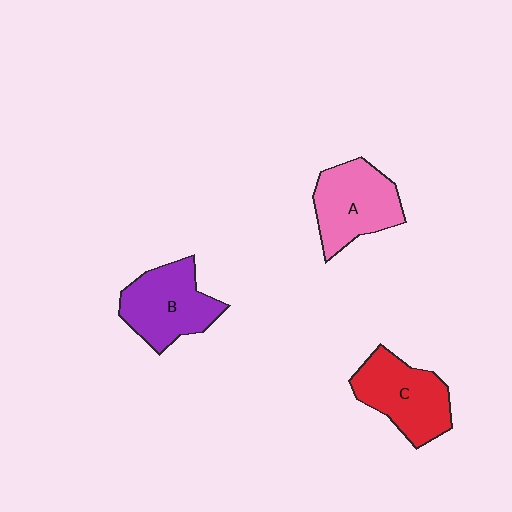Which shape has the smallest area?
Shape A (pink).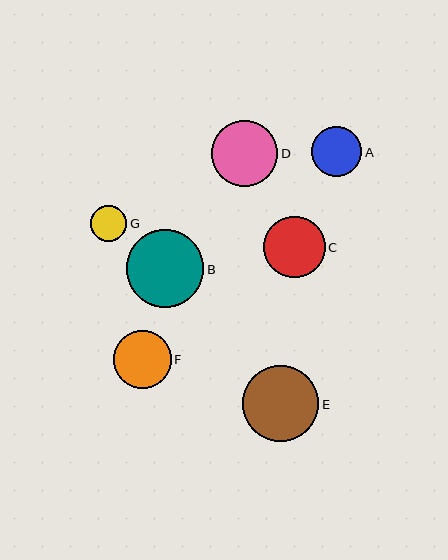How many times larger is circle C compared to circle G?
Circle C is approximately 1.7 times the size of circle G.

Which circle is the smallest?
Circle G is the smallest with a size of approximately 36 pixels.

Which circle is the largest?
Circle B is the largest with a size of approximately 78 pixels.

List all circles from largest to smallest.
From largest to smallest: B, E, D, C, F, A, G.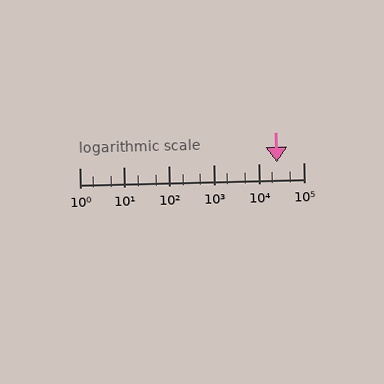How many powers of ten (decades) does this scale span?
The scale spans 5 decades, from 1 to 100000.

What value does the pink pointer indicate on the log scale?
The pointer indicates approximately 26000.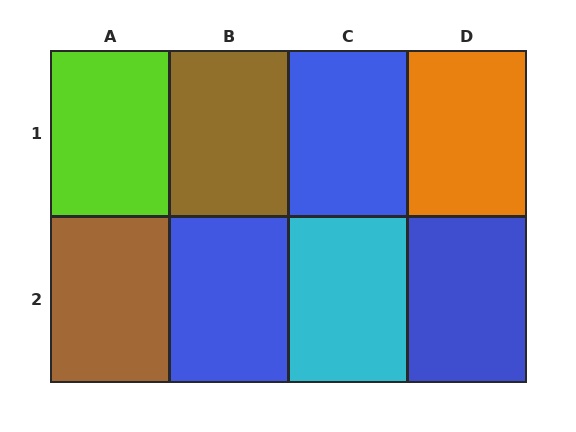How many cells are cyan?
1 cell is cyan.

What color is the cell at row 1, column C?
Blue.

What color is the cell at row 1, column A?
Lime.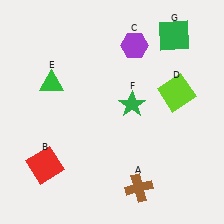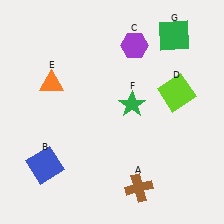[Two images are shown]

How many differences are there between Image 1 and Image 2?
There are 2 differences between the two images.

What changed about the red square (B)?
In Image 1, B is red. In Image 2, it changed to blue.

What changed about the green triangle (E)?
In Image 1, E is green. In Image 2, it changed to orange.